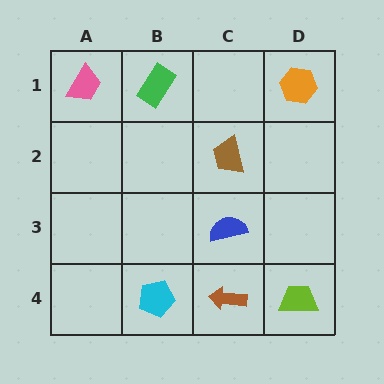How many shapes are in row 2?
1 shape.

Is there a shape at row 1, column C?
No, that cell is empty.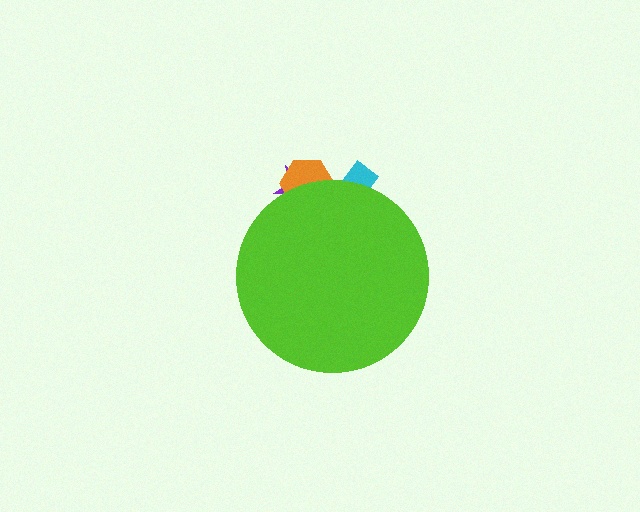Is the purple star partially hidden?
Yes, the purple star is partially hidden behind the lime circle.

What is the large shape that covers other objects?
A lime circle.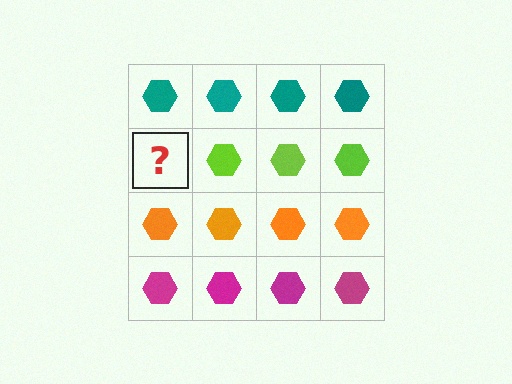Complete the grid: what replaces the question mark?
The question mark should be replaced with a lime hexagon.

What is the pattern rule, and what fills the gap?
The rule is that each row has a consistent color. The gap should be filled with a lime hexagon.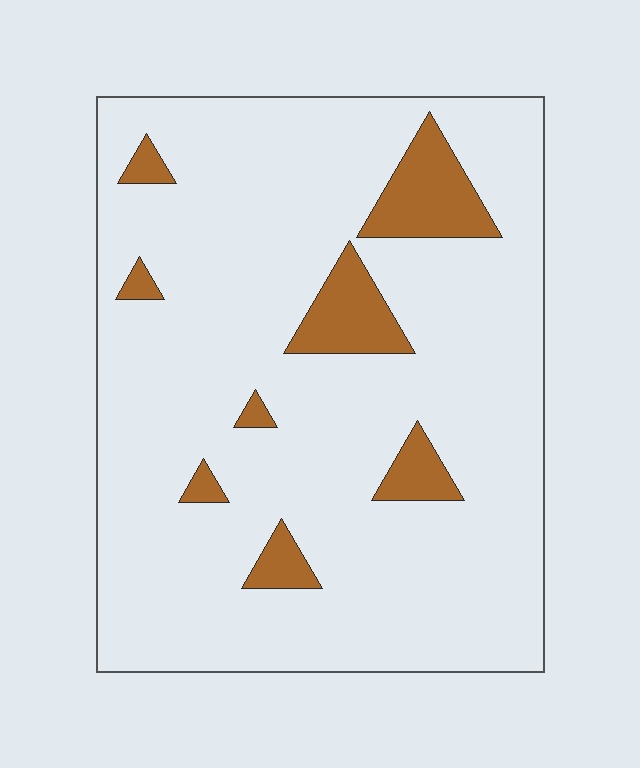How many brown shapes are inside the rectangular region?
8.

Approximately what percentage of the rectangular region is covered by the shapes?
Approximately 10%.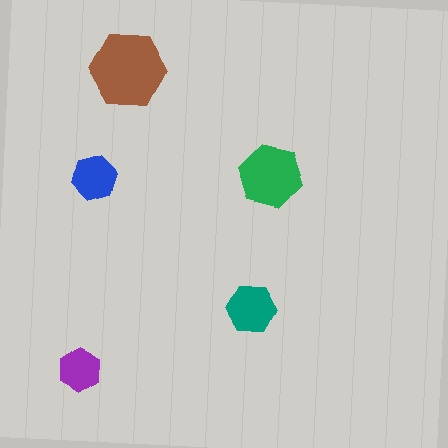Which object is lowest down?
The purple hexagon is bottommost.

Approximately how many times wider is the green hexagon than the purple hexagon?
About 1.5 times wider.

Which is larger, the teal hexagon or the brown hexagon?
The brown one.